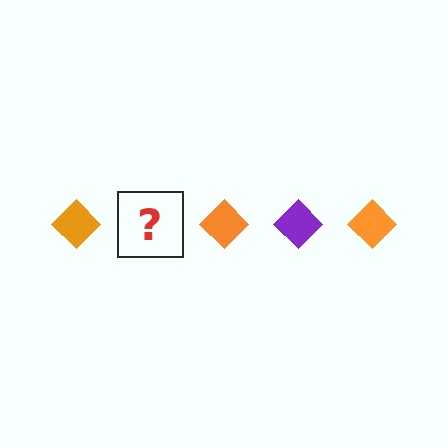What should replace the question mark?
The question mark should be replaced with a purple diamond.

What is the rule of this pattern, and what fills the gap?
The rule is that the pattern cycles through orange, purple diamonds. The gap should be filled with a purple diamond.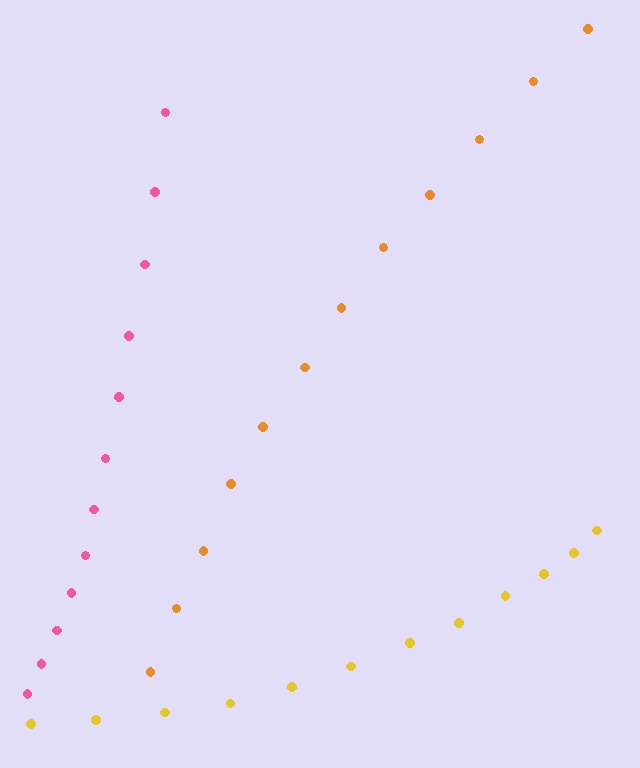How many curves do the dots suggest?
There are 3 distinct paths.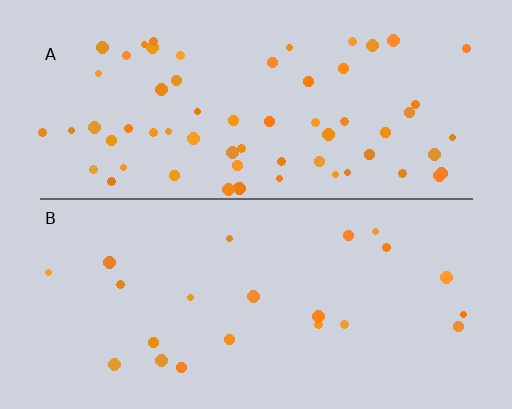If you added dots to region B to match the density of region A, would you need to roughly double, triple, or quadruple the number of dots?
Approximately triple.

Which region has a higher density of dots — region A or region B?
A (the top).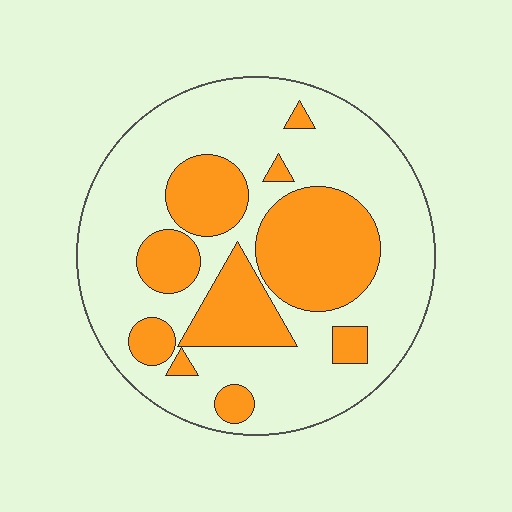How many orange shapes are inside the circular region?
10.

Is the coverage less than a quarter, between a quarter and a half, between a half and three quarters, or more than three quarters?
Between a quarter and a half.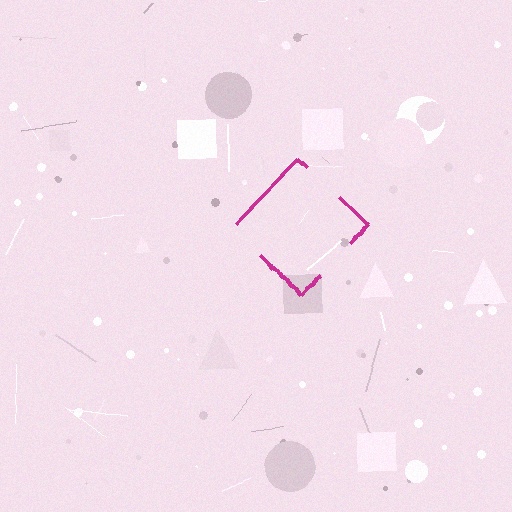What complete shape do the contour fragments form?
The contour fragments form a diamond.